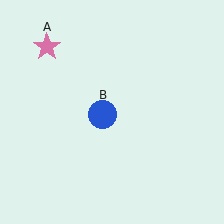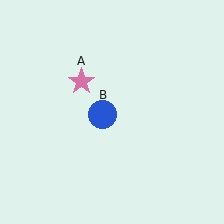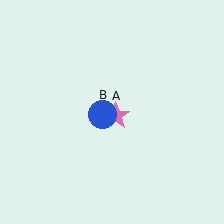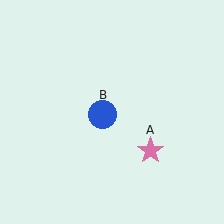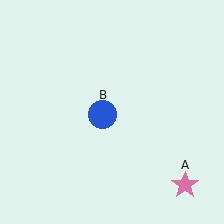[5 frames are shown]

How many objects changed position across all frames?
1 object changed position: pink star (object A).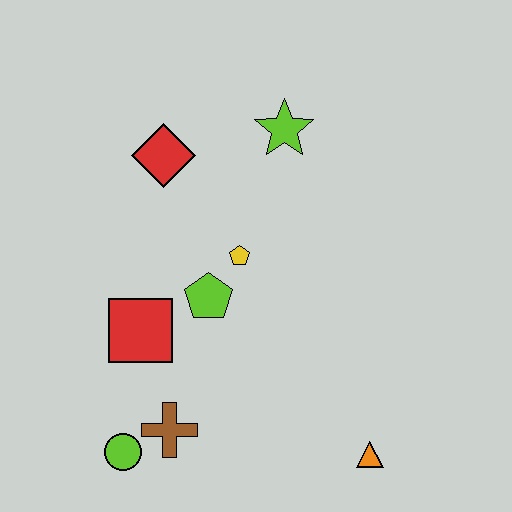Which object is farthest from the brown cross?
The lime star is farthest from the brown cross.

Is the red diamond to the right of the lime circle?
Yes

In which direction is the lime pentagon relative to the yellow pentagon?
The lime pentagon is below the yellow pentagon.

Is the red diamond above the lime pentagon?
Yes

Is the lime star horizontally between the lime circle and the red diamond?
No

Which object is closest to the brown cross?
The lime circle is closest to the brown cross.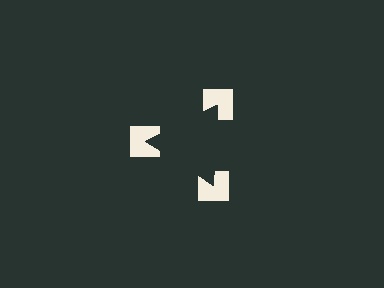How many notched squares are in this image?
There are 3 — one at each vertex of the illusory triangle.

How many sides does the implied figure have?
3 sides.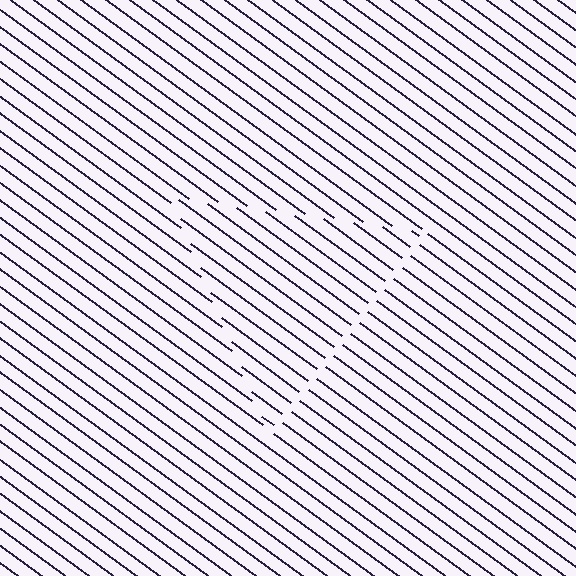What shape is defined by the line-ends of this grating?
An illusory triangle. The interior of the shape contains the same grating, shifted by half a period — the contour is defined by the phase discontinuity where line-ends from the inner and outer gratings abut.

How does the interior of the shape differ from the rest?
The interior of the shape contains the same grating, shifted by half a period — the contour is defined by the phase discontinuity where line-ends from the inner and outer gratings abut.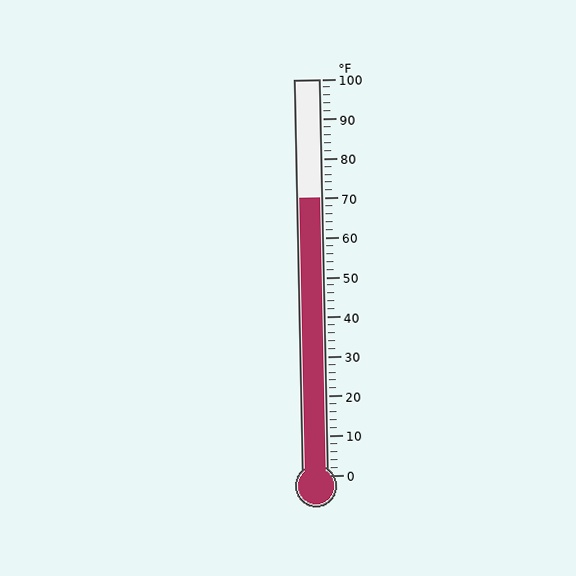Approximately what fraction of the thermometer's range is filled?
The thermometer is filled to approximately 70% of its range.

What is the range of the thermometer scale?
The thermometer scale ranges from 0°F to 100°F.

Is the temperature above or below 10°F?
The temperature is above 10°F.